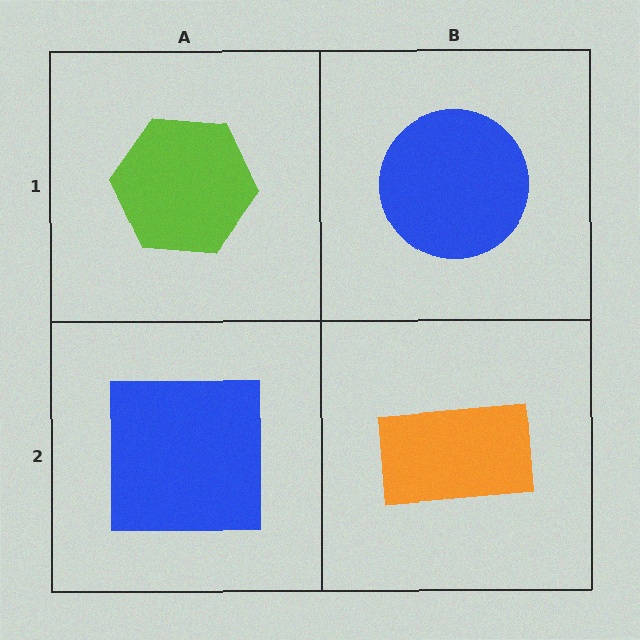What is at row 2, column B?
An orange rectangle.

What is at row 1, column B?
A blue circle.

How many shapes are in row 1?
2 shapes.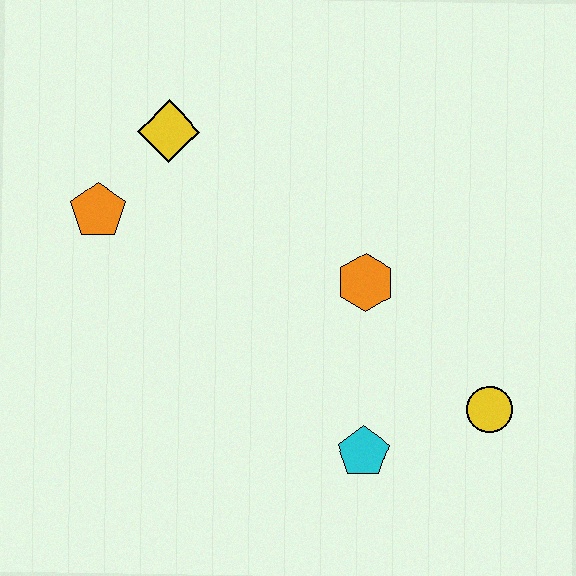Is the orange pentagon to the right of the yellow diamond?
No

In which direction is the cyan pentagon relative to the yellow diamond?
The cyan pentagon is below the yellow diamond.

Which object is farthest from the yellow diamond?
The yellow circle is farthest from the yellow diamond.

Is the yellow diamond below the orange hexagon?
No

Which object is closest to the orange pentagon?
The yellow diamond is closest to the orange pentagon.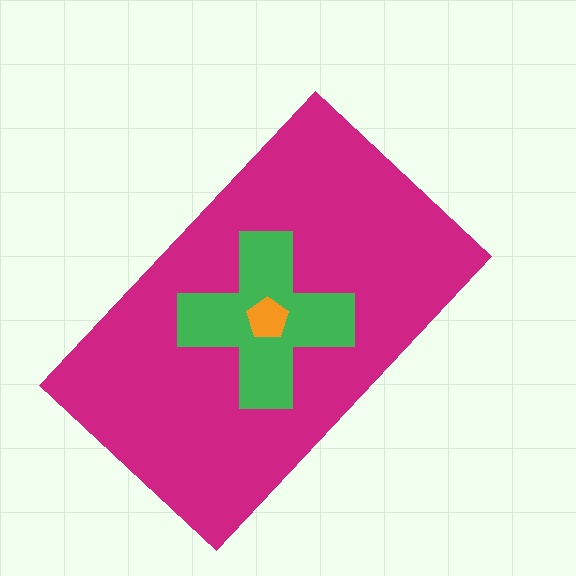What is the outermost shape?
The magenta rectangle.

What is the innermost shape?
The orange pentagon.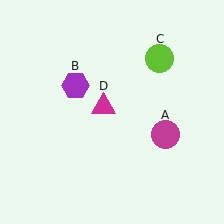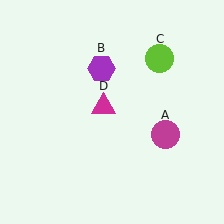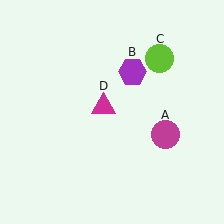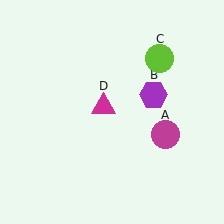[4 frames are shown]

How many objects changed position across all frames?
1 object changed position: purple hexagon (object B).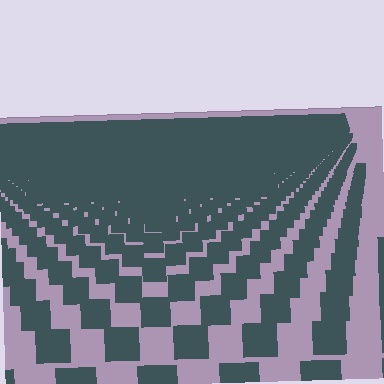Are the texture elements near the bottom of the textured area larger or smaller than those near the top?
Larger. Near the bottom, elements are closer to the viewer and appear at a bigger on-screen size.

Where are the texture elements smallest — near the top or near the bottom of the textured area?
Near the top.